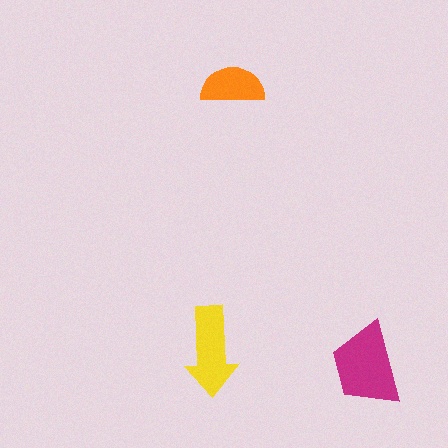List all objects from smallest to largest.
The orange semicircle, the yellow arrow, the magenta trapezoid.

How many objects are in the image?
There are 3 objects in the image.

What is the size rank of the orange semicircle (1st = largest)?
3rd.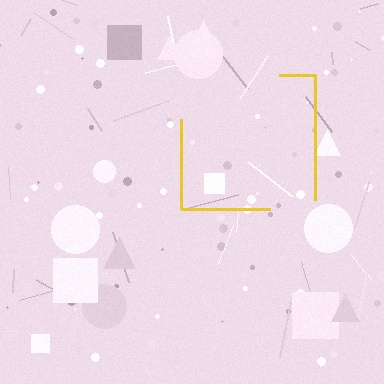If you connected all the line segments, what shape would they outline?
They would outline a square.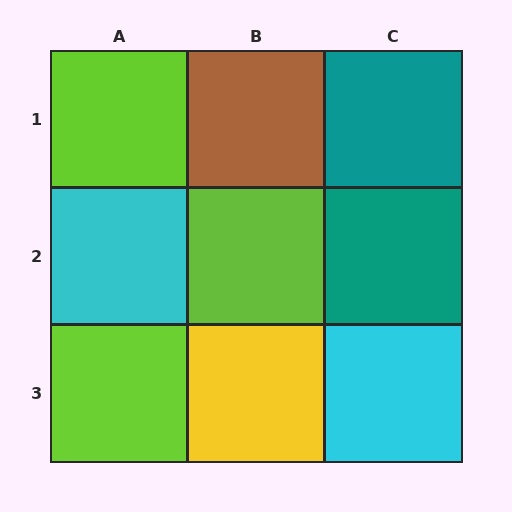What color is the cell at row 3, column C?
Cyan.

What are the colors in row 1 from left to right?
Lime, brown, teal.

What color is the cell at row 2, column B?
Lime.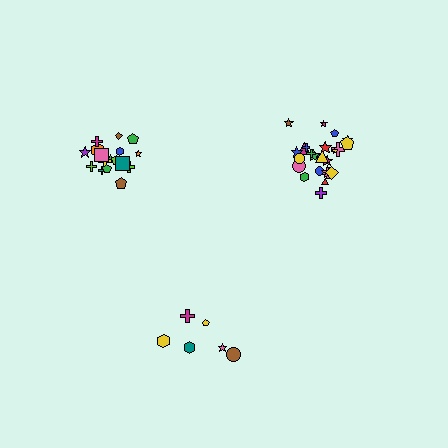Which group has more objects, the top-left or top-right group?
The top-right group.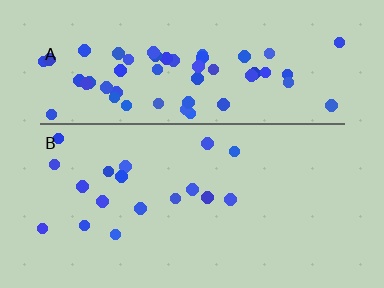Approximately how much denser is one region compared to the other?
Approximately 3.4× — region A over region B.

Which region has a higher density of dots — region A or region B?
A (the top).